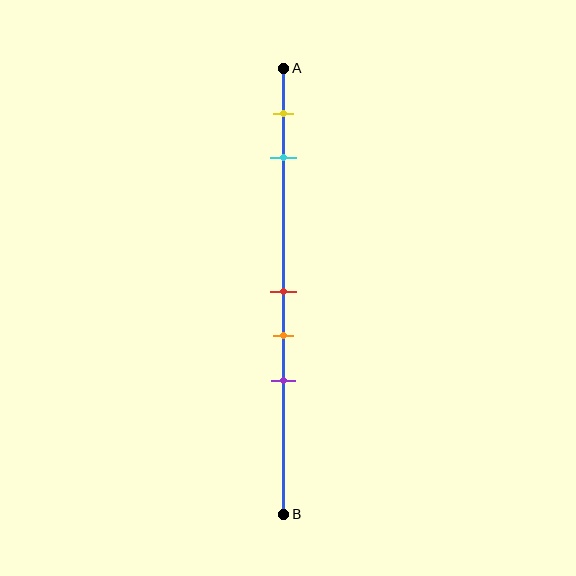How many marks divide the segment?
There are 5 marks dividing the segment.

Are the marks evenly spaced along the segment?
No, the marks are not evenly spaced.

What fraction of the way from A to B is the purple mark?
The purple mark is approximately 70% (0.7) of the way from A to B.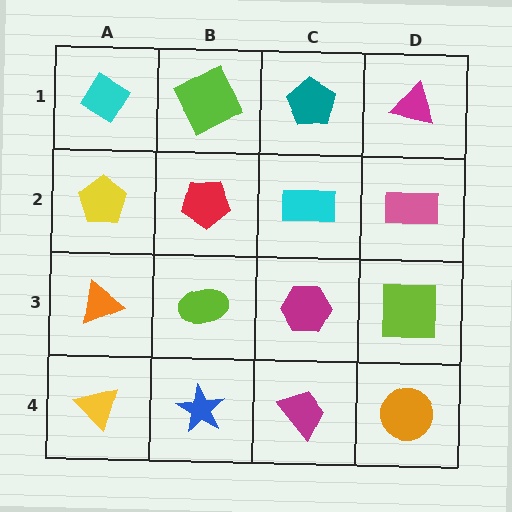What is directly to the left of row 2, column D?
A cyan rectangle.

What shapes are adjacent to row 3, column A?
A yellow pentagon (row 2, column A), a yellow triangle (row 4, column A), a lime ellipse (row 3, column B).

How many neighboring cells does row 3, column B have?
4.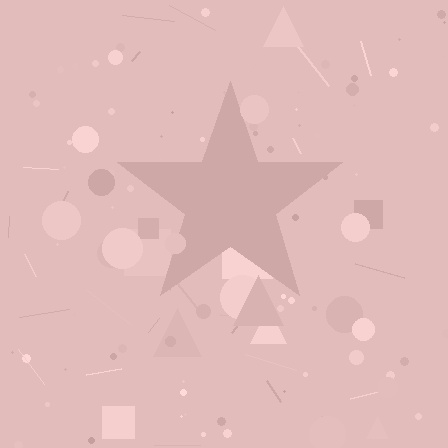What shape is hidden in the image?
A star is hidden in the image.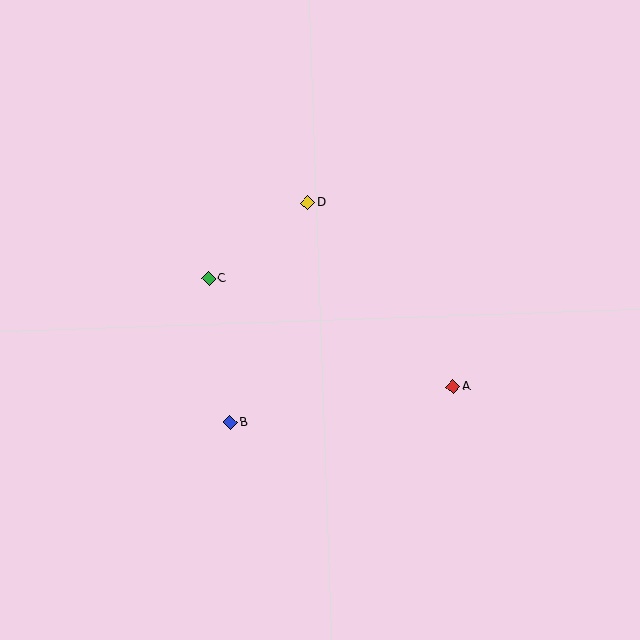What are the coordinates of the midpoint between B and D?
The midpoint between B and D is at (269, 313).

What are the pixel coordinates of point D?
Point D is at (307, 203).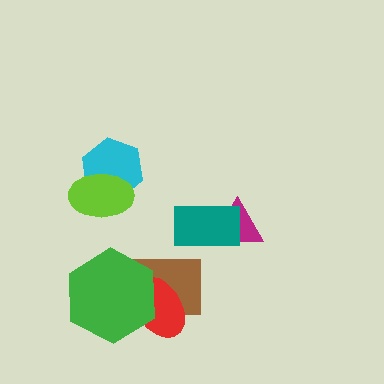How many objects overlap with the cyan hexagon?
1 object overlaps with the cyan hexagon.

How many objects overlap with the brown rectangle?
2 objects overlap with the brown rectangle.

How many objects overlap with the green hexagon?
2 objects overlap with the green hexagon.